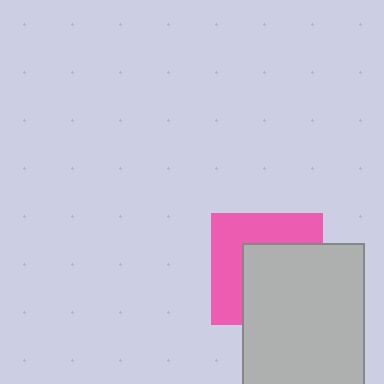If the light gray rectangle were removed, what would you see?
You would see the complete pink square.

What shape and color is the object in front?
The object in front is a light gray rectangle.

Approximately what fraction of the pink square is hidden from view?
Roughly 54% of the pink square is hidden behind the light gray rectangle.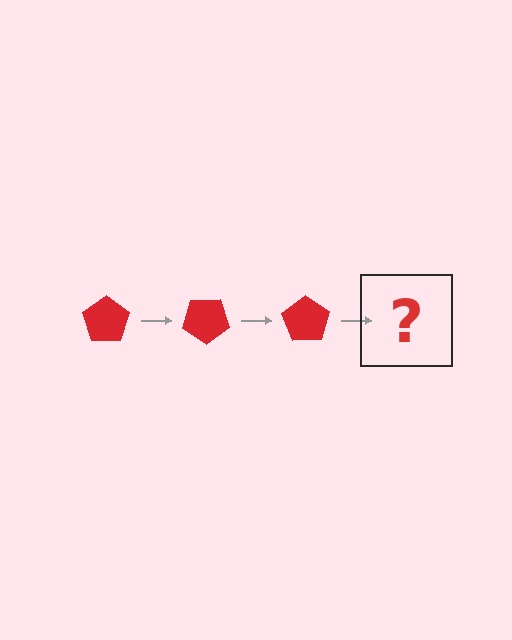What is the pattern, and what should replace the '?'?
The pattern is that the pentagon rotates 35 degrees each step. The '?' should be a red pentagon rotated 105 degrees.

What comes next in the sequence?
The next element should be a red pentagon rotated 105 degrees.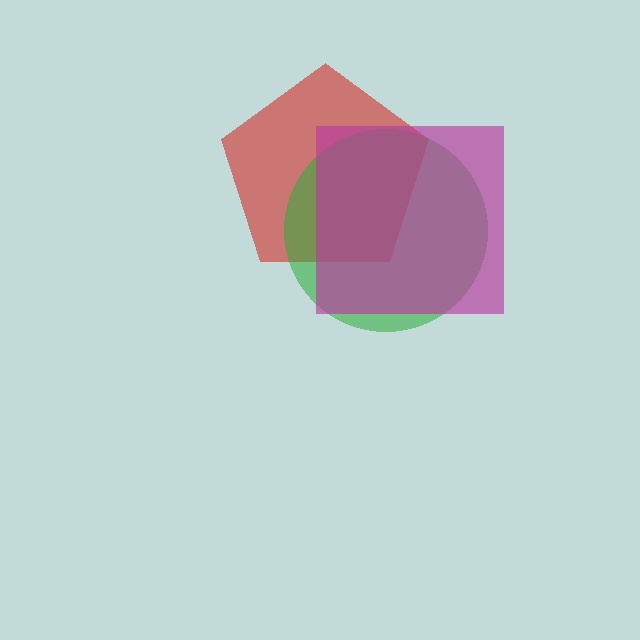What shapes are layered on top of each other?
The layered shapes are: a red pentagon, a green circle, a magenta square.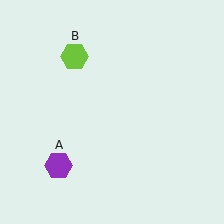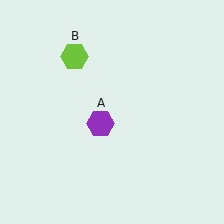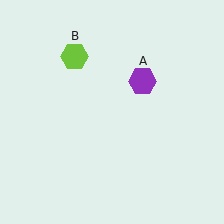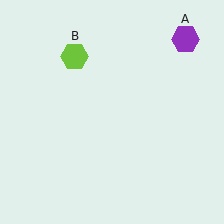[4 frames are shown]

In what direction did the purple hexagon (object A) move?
The purple hexagon (object A) moved up and to the right.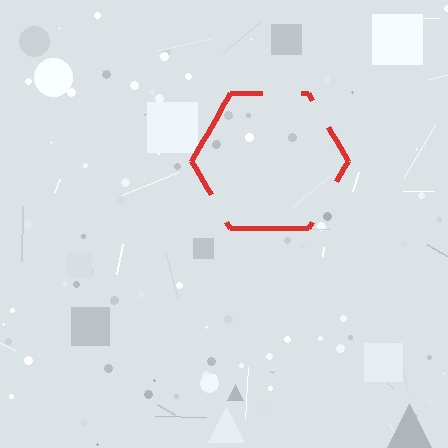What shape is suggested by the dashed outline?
The dashed outline suggests a hexagon.